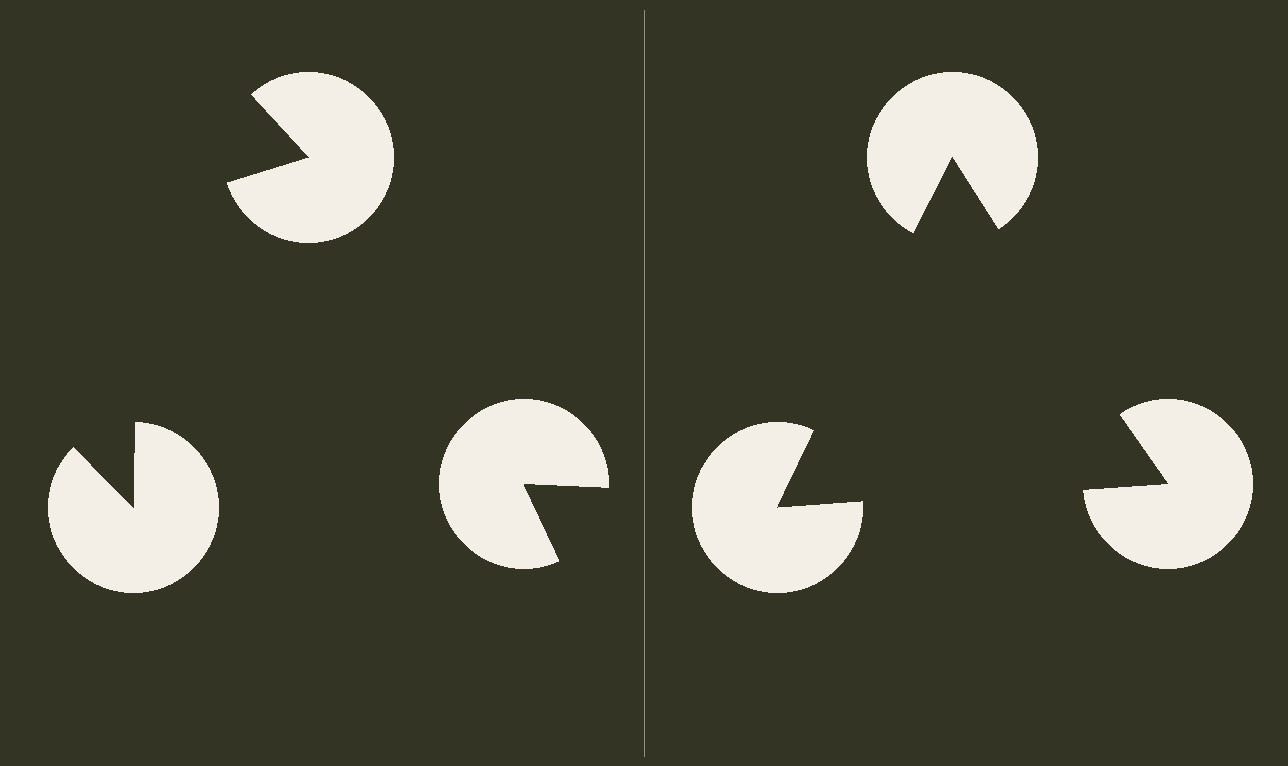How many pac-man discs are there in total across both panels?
6 — 3 on each side.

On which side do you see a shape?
An illusory triangle appears on the right side. On the left side the wedge cuts are rotated, so no coherent shape forms.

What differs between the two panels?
The pac-man discs are positioned identically on both sides; only the wedge orientations differ. On the right they align to a triangle; on the left they are misaligned.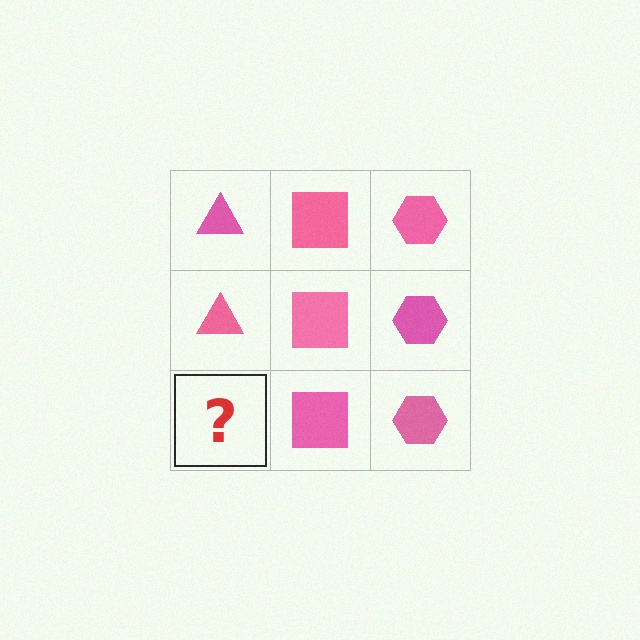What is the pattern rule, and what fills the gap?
The rule is that each column has a consistent shape. The gap should be filled with a pink triangle.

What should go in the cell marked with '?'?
The missing cell should contain a pink triangle.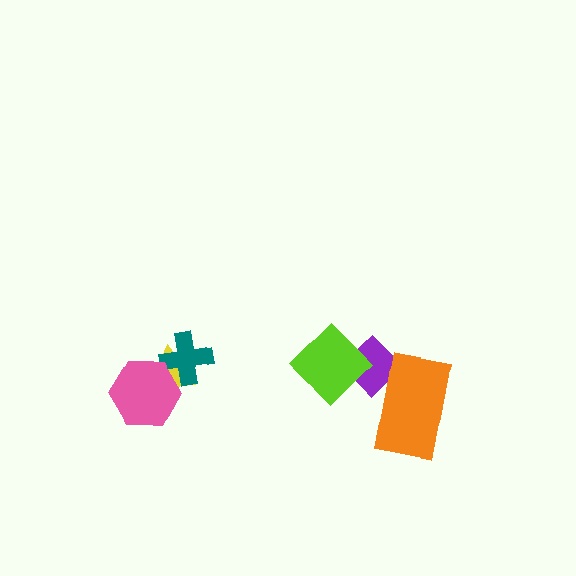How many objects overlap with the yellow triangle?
2 objects overlap with the yellow triangle.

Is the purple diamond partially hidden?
Yes, it is partially covered by another shape.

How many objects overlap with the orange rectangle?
1 object overlaps with the orange rectangle.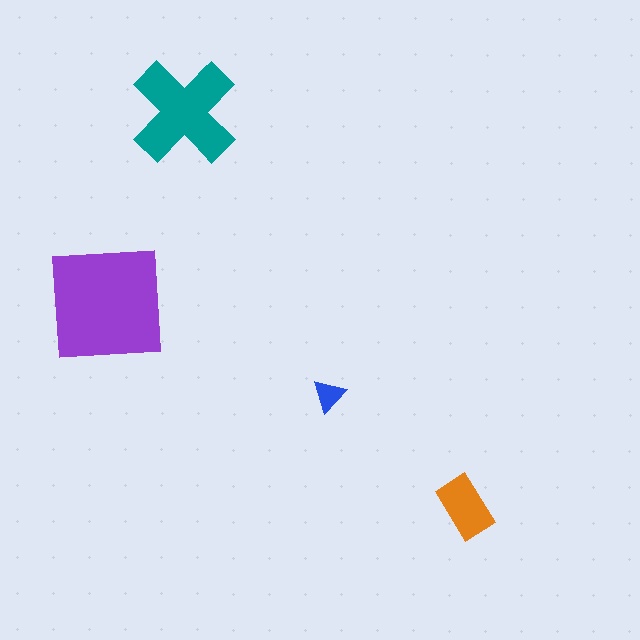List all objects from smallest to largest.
The blue triangle, the orange rectangle, the teal cross, the purple square.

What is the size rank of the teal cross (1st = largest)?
2nd.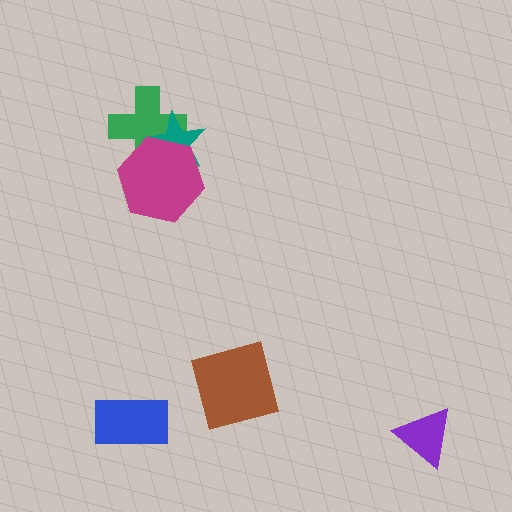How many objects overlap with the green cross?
2 objects overlap with the green cross.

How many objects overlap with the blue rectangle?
0 objects overlap with the blue rectangle.